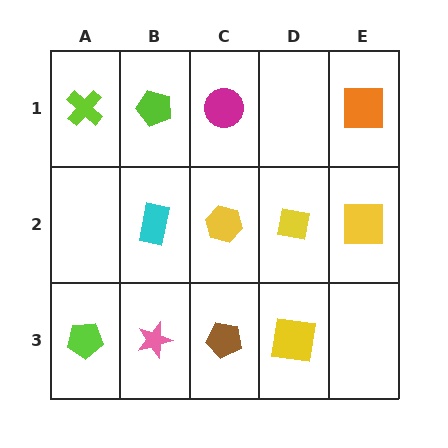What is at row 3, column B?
A pink star.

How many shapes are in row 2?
4 shapes.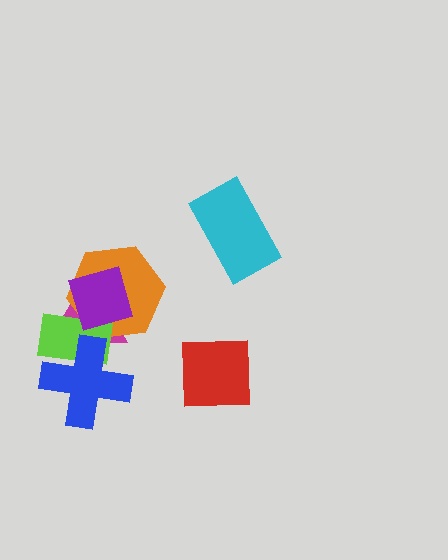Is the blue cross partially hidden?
No, no other shape covers it.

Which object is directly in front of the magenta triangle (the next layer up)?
The orange hexagon is directly in front of the magenta triangle.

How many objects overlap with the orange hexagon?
3 objects overlap with the orange hexagon.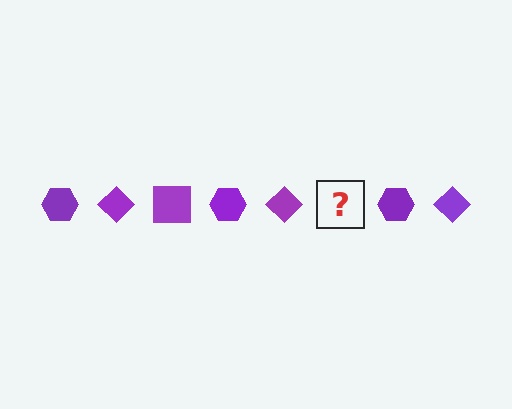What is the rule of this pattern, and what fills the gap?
The rule is that the pattern cycles through hexagon, diamond, square shapes in purple. The gap should be filled with a purple square.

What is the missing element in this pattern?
The missing element is a purple square.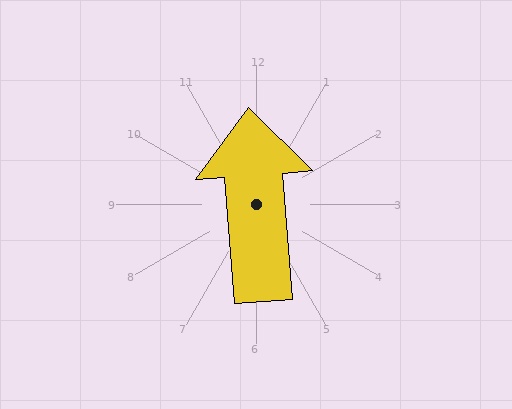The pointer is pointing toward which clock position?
Roughly 12 o'clock.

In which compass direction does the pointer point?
North.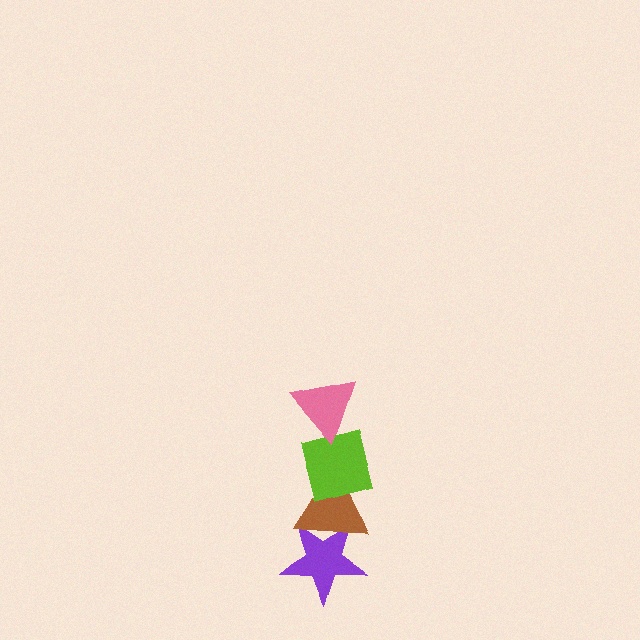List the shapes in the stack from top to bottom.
From top to bottom: the pink triangle, the lime square, the brown triangle, the purple star.